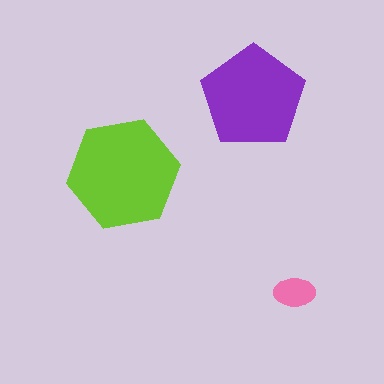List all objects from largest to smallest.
The lime hexagon, the purple pentagon, the pink ellipse.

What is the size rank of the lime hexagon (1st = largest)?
1st.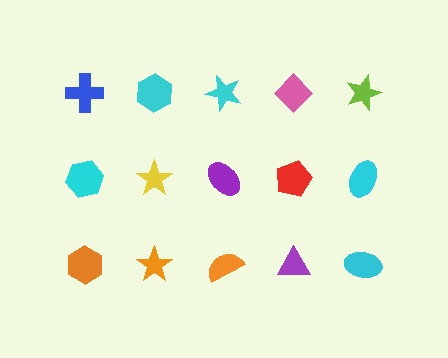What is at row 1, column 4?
A pink diamond.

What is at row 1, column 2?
A cyan hexagon.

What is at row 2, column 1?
A cyan hexagon.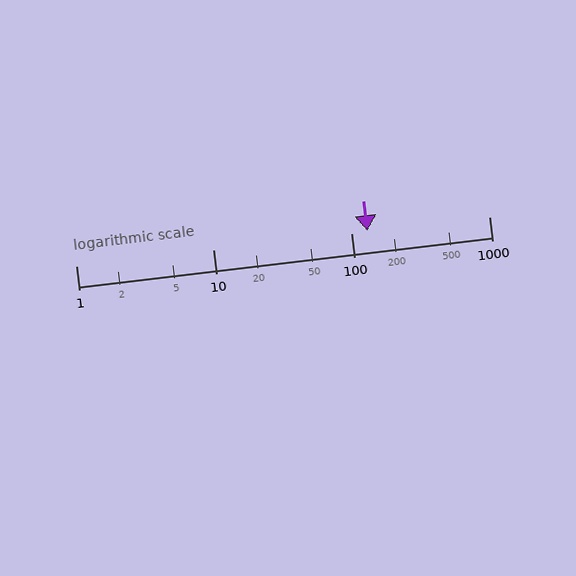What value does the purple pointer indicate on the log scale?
The pointer indicates approximately 130.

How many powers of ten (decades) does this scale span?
The scale spans 3 decades, from 1 to 1000.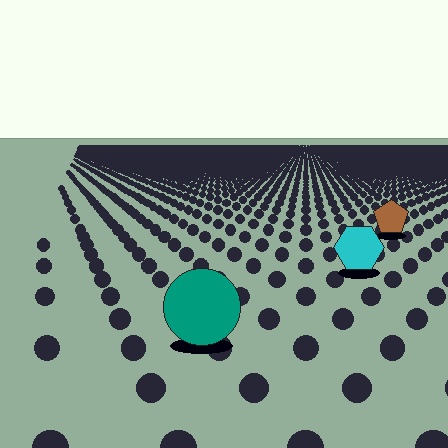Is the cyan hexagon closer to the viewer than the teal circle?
No. The teal circle is closer — you can tell from the texture gradient: the ground texture is coarser near it.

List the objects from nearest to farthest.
From nearest to farthest: the teal circle, the cyan hexagon, the brown pentagon.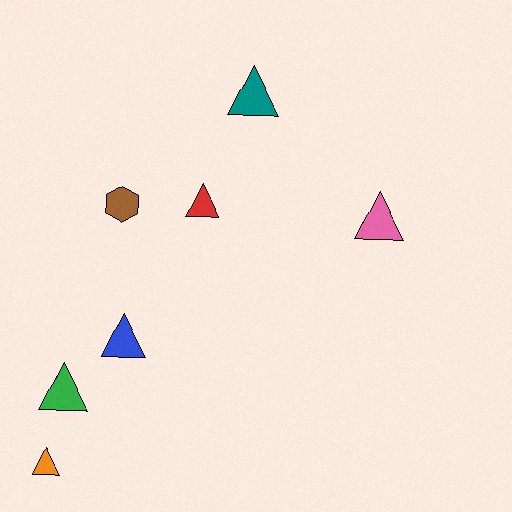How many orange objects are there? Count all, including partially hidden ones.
There is 1 orange object.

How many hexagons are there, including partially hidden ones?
There is 1 hexagon.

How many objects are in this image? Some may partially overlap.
There are 7 objects.